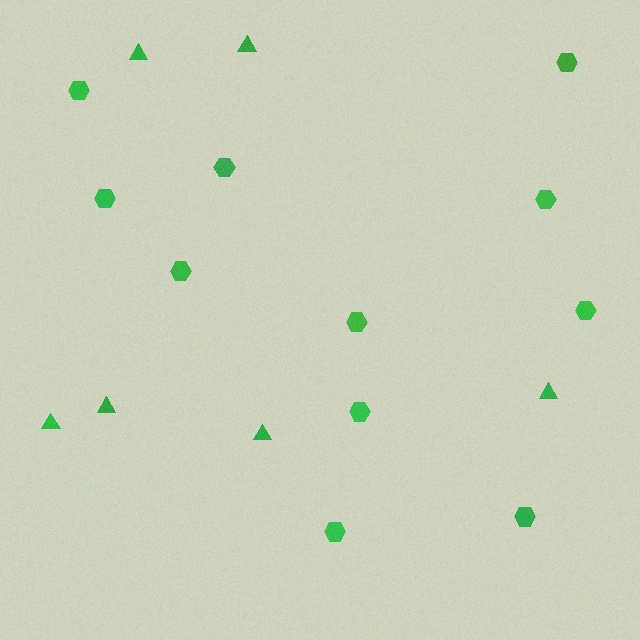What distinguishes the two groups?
There are 2 groups: one group of triangles (6) and one group of hexagons (11).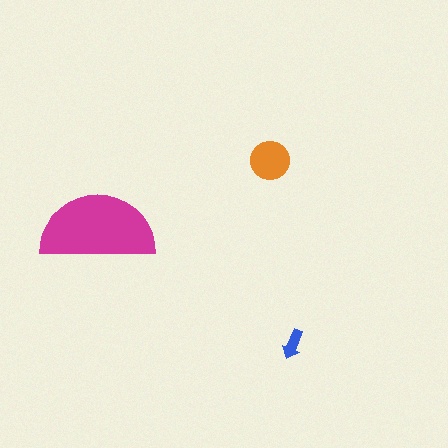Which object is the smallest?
The blue arrow.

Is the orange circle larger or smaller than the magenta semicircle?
Smaller.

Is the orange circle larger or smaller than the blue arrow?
Larger.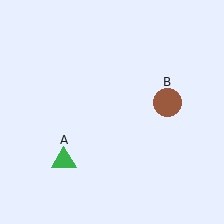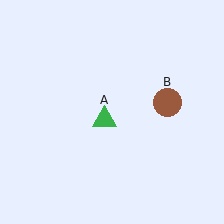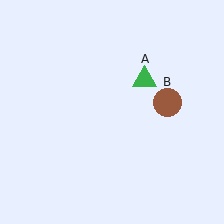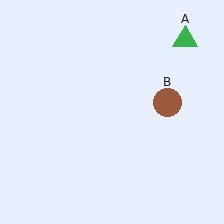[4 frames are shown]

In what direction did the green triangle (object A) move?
The green triangle (object A) moved up and to the right.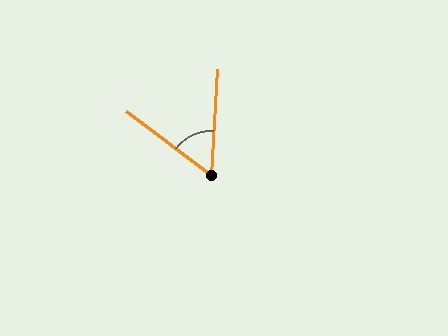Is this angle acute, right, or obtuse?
It is acute.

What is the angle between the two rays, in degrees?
Approximately 56 degrees.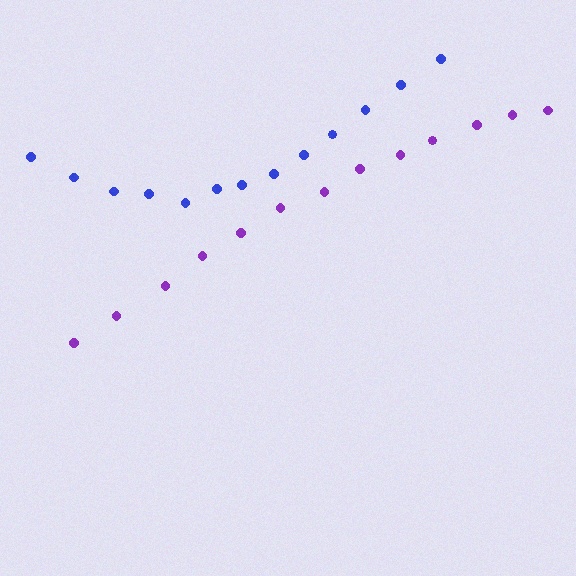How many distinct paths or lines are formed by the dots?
There are 2 distinct paths.